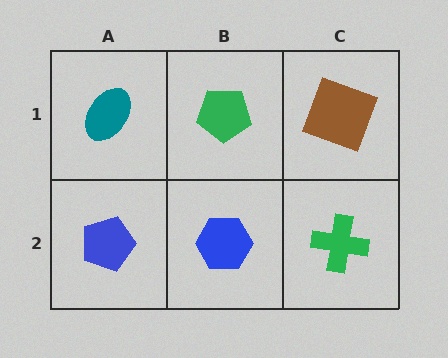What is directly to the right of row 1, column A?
A green pentagon.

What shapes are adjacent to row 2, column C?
A brown square (row 1, column C), a blue hexagon (row 2, column B).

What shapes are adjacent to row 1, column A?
A blue pentagon (row 2, column A), a green pentagon (row 1, column B).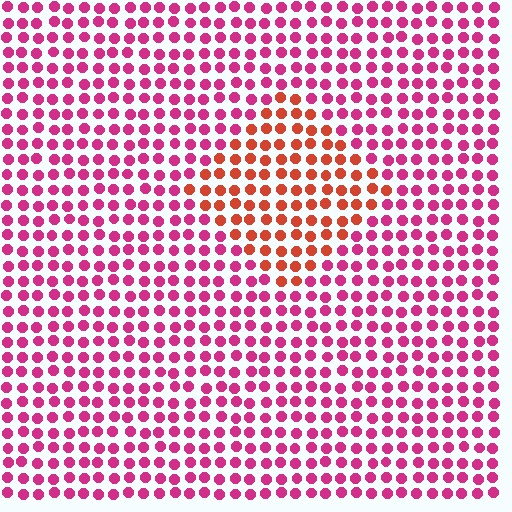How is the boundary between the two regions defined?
The boundary is defined purely by a slight shift in hue (about 41 degrees). Spacing, size, and orientation are identical on both sides.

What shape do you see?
I see a diamond.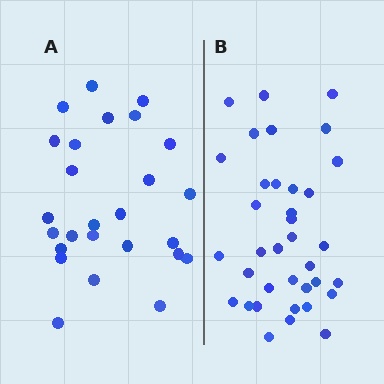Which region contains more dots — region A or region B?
Region B (the right region) has more dots.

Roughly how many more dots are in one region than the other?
Region B has roughly 10 or so more dots than region A.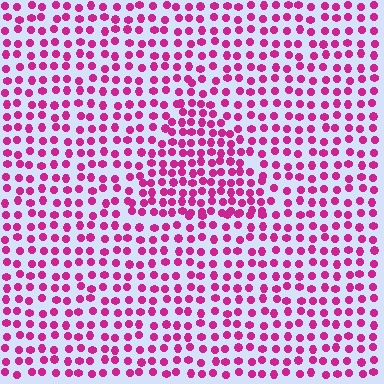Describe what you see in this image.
The image contains small magenta elements arranged at two different densities. A triangle-shaped region is visible where the elements are more densely packed than the surrounding area.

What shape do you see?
I see a triangle.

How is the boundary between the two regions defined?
The boundary is defined by a change in element density (approximately 1.5x ratio). All elements are the same color, size, and shape.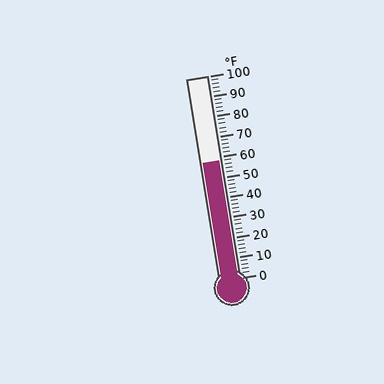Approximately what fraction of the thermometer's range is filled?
The thermometer is filled to approximately 60% of its range.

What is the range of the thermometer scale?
The thermometer scale ranges from 0°F to 100°F.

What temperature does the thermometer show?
The thermometer shows approximately 58°F.